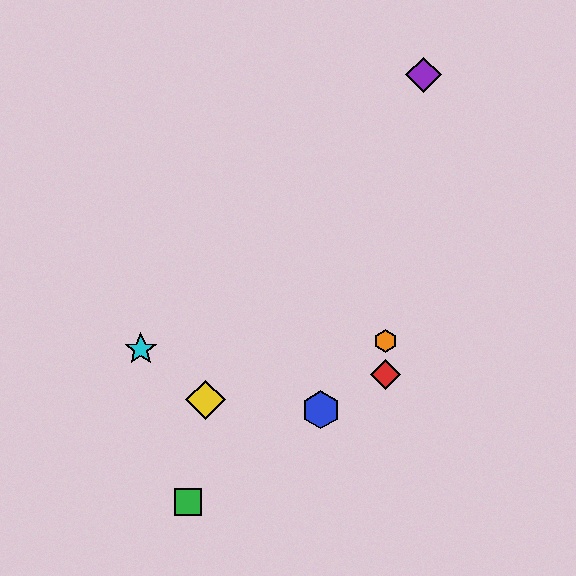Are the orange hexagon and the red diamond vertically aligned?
Yes, both are at x≈385.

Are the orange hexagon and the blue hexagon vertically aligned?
No, the orange hexagon is at x≈385 and the blue hexagon is at x≈321.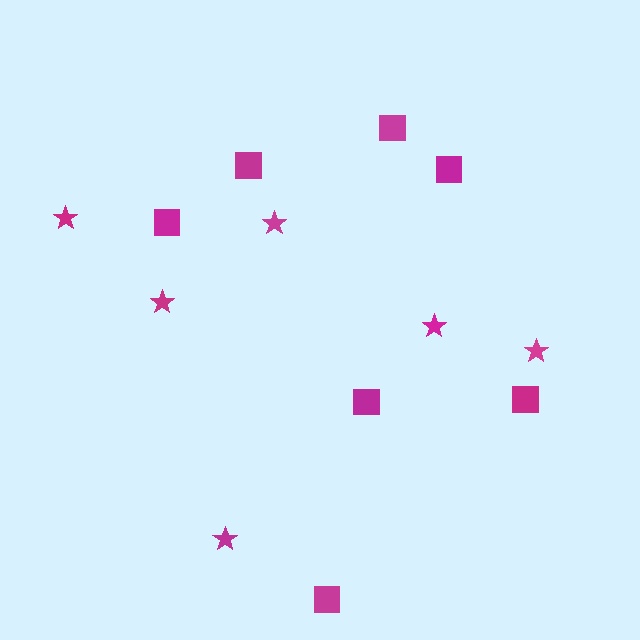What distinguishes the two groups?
There are 2 groups: one group of squares (7) and one group of stars (6).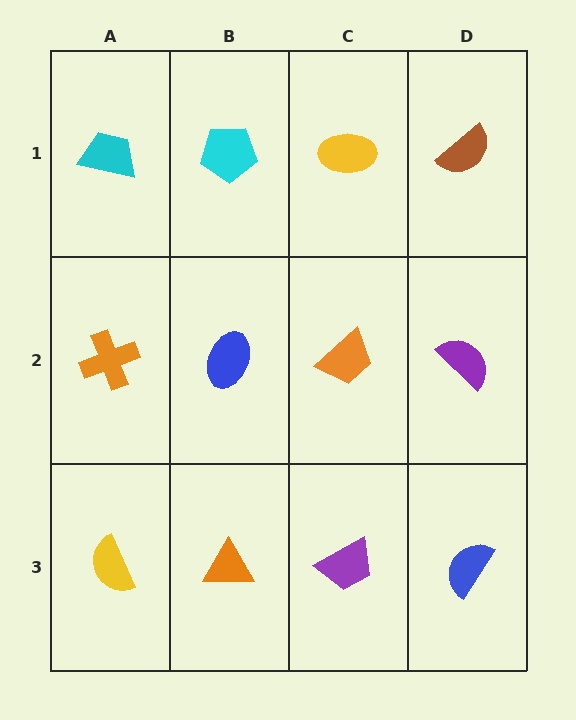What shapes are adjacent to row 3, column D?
A purple semicircle (row 2, column D), a purple trapezoid (row 3, column C).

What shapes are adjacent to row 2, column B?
A cyan pentagon (row 1, column B), an orange triangle (row 3, column B), an orange cross (row 2, column A), an orange trapezoid (row 2, column C).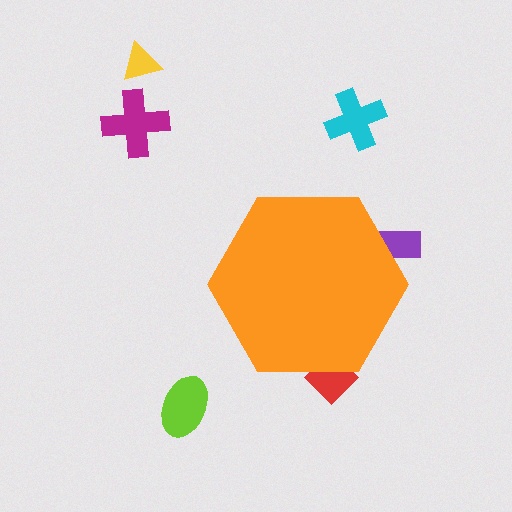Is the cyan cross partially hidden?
No, the cyan cross is fully visible.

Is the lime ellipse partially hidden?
No, the lime ellipse is fully visible.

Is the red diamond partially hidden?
Yes, the red diamond is partially hidden behind the orange hexagon.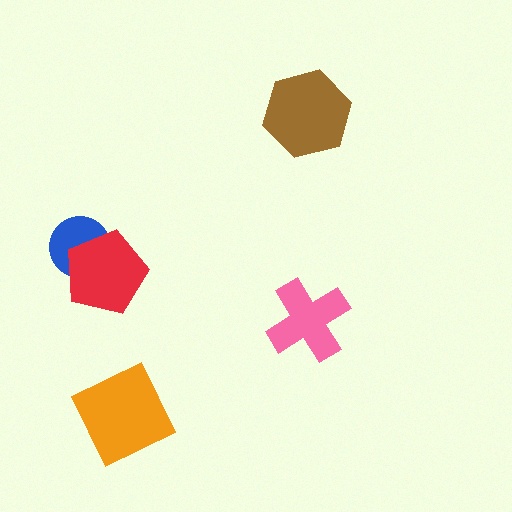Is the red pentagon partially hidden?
No, no other shape covers it.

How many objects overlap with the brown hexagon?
0 objects overlap with the brown hexagon.